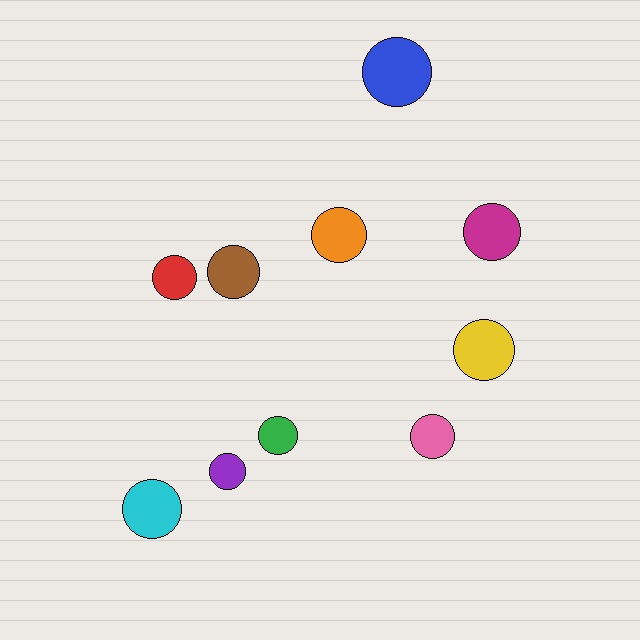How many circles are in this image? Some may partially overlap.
There are 10 circles.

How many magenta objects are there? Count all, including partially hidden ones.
There is 1 magenta object.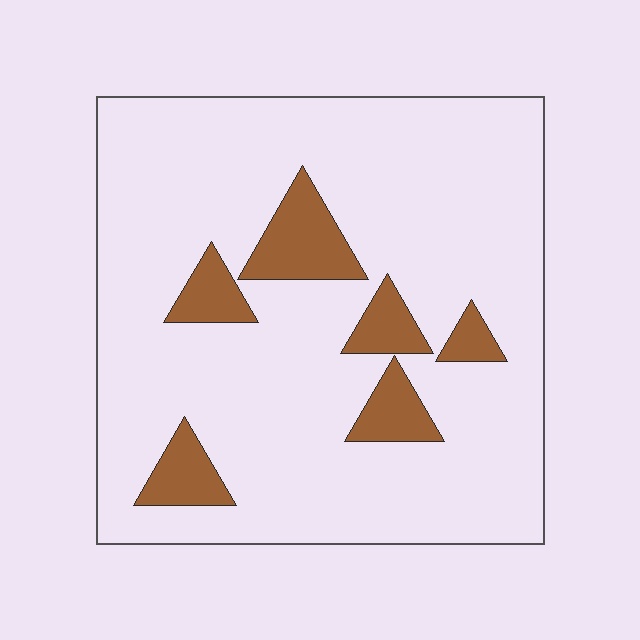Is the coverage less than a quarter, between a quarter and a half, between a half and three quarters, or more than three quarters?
Less than a quarter.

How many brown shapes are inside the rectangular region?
6.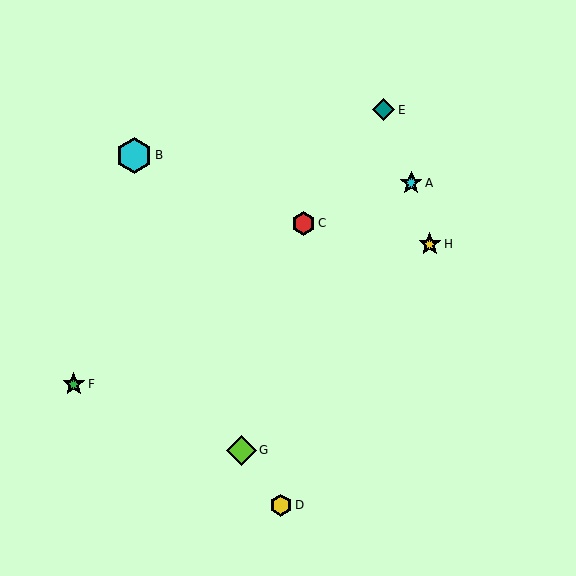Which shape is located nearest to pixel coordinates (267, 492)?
The yellow hexagon (labeled D) at (281, 505) is nearest to that location.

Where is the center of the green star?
The center of the green star is at (74, 384).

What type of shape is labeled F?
Shape F is a green star.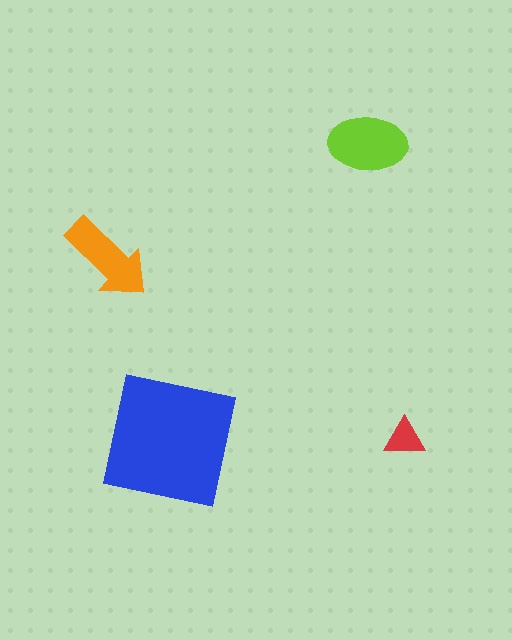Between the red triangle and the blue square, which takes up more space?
The blue square.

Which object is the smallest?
The red triangle.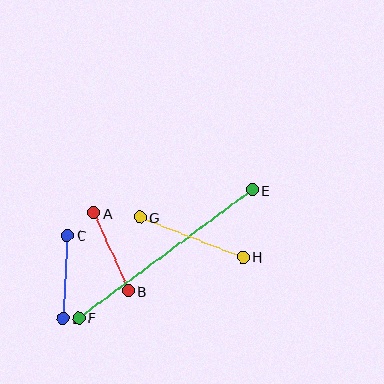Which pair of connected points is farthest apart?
Points E and F are farthest apart.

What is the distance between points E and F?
The distance is approximately 216 pixels.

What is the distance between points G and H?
The distance is approximately 110 pixels.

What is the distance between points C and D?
The distance is approximately 84 pixels.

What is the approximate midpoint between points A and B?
The midpoint is at approximately (111, 252) pixels.